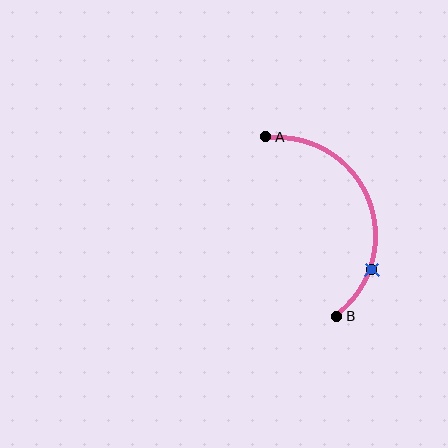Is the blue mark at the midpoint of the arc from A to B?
No. The blue mark lies on the arc but is closer to endpoint B. The arc midpoint would be at the point on the curve equidistant along the arc from both A and B.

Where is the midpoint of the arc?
The arc midpoint is the point on the curve farthest from the straight line joining A and B. It sits to the right of that line.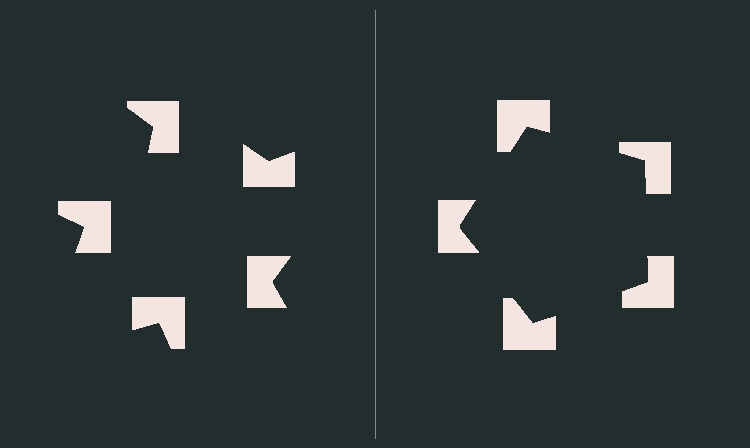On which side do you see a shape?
An illusory pentagon appears on the right side. On the left side the wedge cuts are rotated, so no coherent shape forms.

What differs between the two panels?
The notched squares are positioned identically on both sides; only the wedge orientations differ. On the right they align to a pentagon; on the left they are misaligned.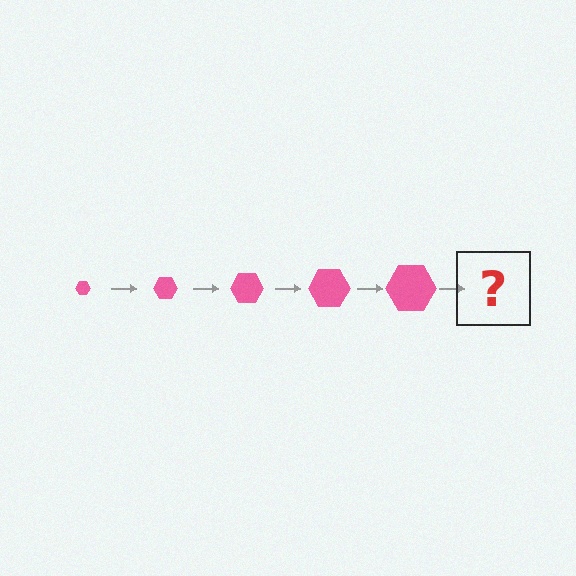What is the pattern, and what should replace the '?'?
The pattern is that the hexagon gets progressively larger each step. The '?' should be a pink hexagon, larger than the previous one.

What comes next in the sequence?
The next element should be a pink hexagon, larger than the previous one.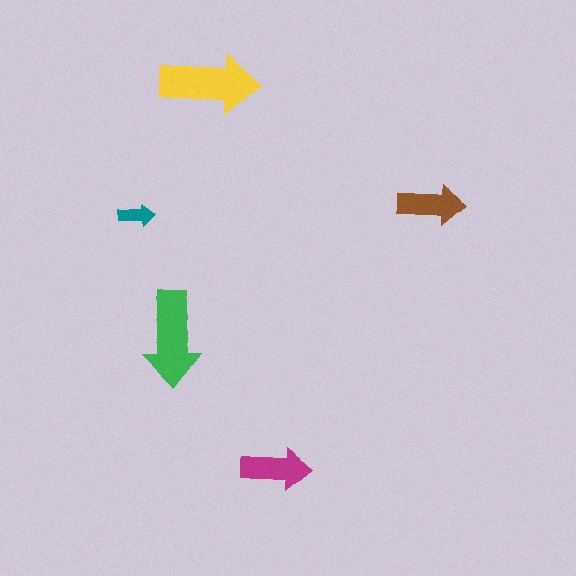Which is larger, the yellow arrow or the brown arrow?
The yellow one.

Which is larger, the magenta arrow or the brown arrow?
The magenta one.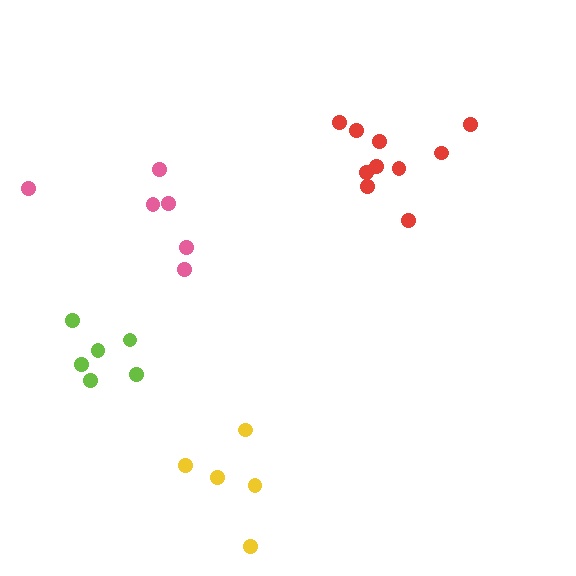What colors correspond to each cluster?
The clusters are colored: yellow, red, pink, lime.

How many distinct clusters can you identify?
There are 4 distinct clusters.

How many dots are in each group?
Group 1: 5 dots, Group 2: 10 dots, Group 3: 6 dots, Group 4: 6 dots (27 total).